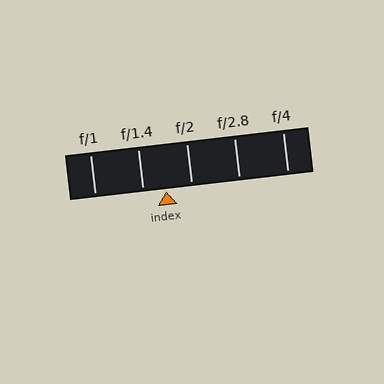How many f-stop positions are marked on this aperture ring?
There are 5 f-stop positions marked.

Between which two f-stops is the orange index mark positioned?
The index mark is between f/1.4 and f/2.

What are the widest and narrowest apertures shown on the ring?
The widest aperture shown is f/1 and the narrowest is f/4.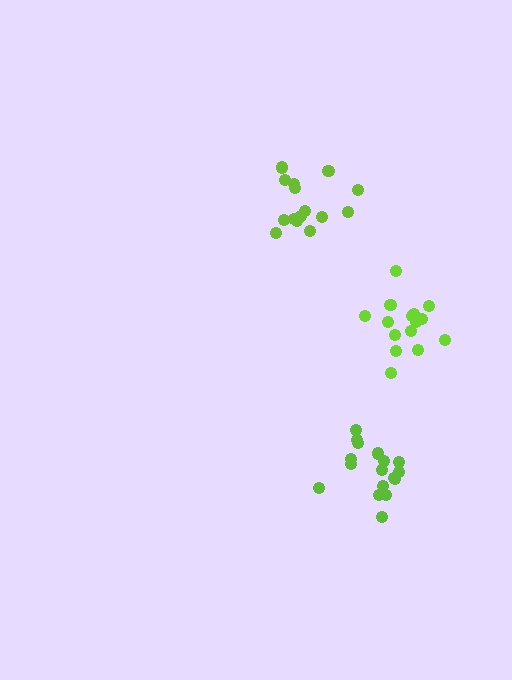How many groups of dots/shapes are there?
There are 3 groups.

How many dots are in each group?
Group 1: 17 dots, Group 2: 15 dots, Group 3: 16 dots (48 total).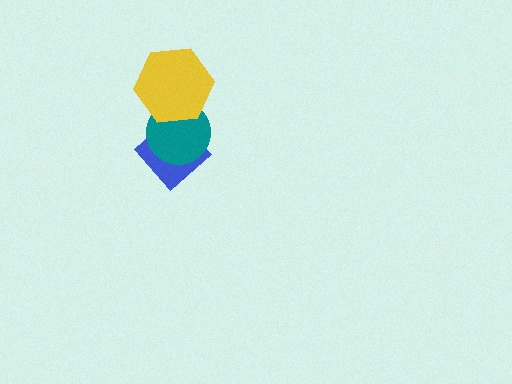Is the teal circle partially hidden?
Yes, it is partially covered by another shape.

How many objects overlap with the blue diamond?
2 objects overlap with the blue diamond.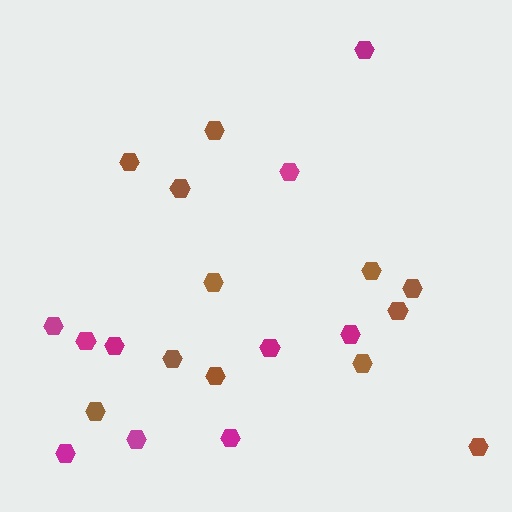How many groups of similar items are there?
There are 2 groups: one group of magenta hexagons (10) and one group of brown hexagons (12).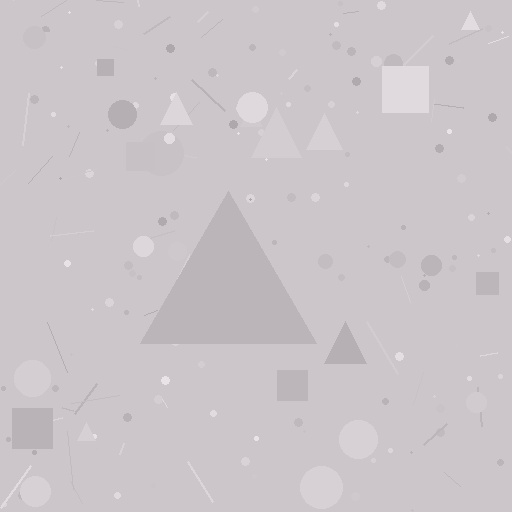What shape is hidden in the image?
A triangle is hidden in the image.